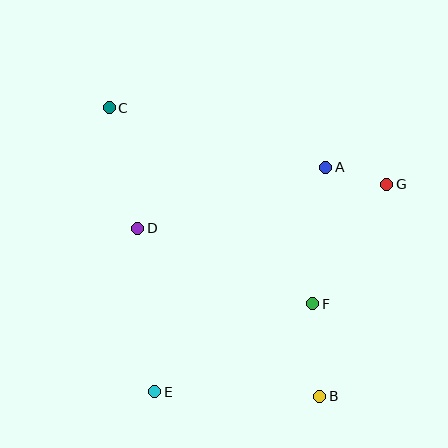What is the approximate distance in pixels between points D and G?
The distance between D and G is approximately 253 pixels.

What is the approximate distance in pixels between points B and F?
The distance between B and F is approximately 93 pixels.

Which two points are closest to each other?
Points A and G are closest to each other.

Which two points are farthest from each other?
Points B and C are farthest from each other.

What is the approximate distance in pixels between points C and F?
The distance between C and F is approximately 283 pixels.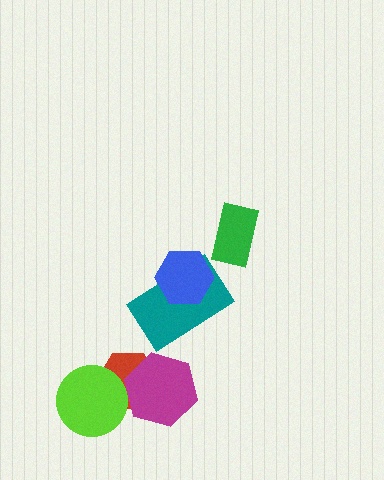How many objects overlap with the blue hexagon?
1 object overlaps with the blue hexagon.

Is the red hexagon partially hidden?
Yes, it is partially covered by another shape.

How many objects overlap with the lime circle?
1 object overlaps with the lime circle.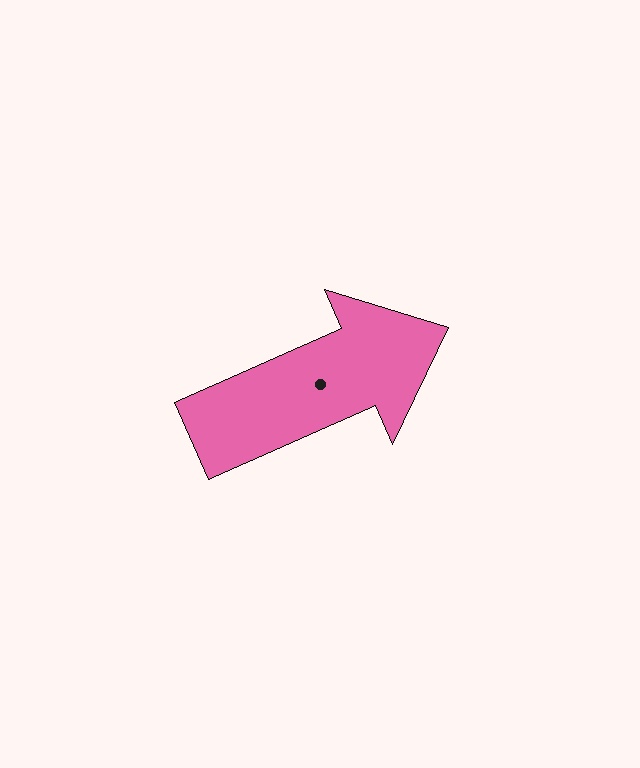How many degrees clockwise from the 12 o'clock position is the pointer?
Approximately 66 degrees.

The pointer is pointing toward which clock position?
Roughly 2 o'clock.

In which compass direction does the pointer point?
Northeast.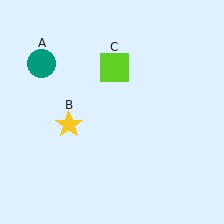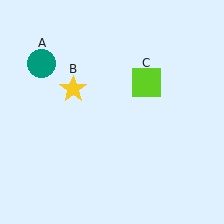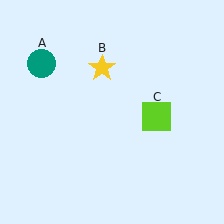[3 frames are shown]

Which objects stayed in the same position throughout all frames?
Teal circle (object A) remained stationary.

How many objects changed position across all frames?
2 objects changed position: yellow star (object B), lime square (object C).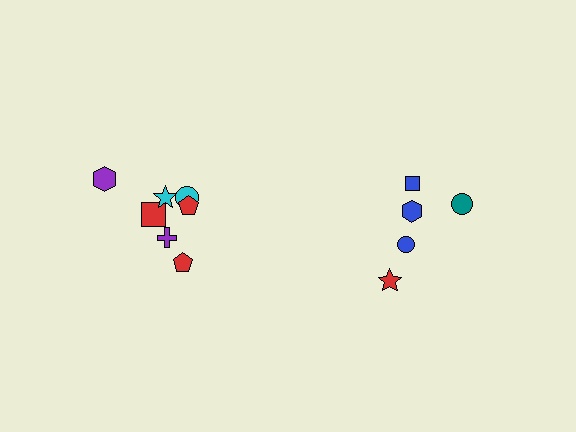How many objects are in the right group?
There are 5 objects.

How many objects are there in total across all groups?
There are 12 objects.